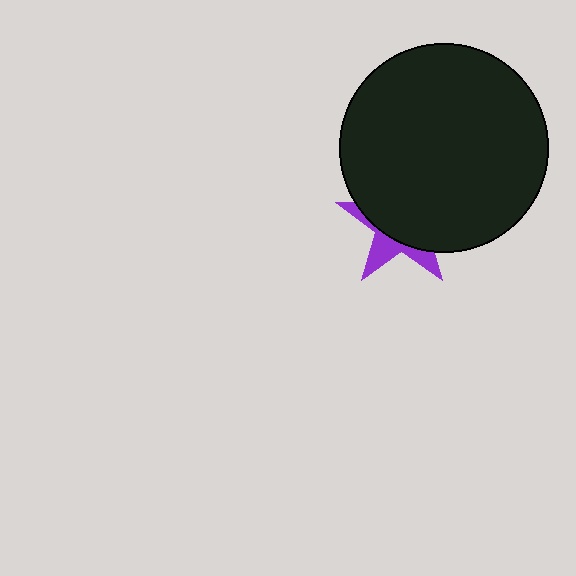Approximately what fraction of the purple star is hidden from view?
Roughly 69% of the purple star is hidden behind the black circle.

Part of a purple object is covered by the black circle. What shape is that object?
It is a star.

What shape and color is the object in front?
The object in front is a black circle.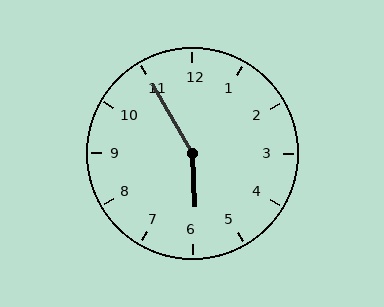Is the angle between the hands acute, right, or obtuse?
It is obtuse.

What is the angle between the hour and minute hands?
Approximately 152 degrees.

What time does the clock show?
5:55.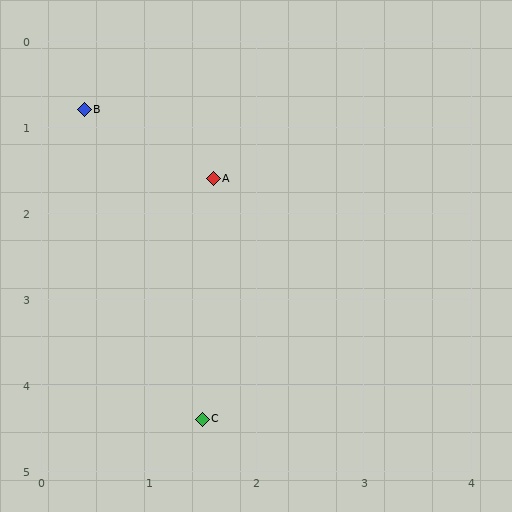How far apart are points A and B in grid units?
Points A and B are about 1.4 grid units apart.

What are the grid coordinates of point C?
Point C is at approximately (1.5, 4.4).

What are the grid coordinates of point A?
Point A is at approximately (1.6, 1.6).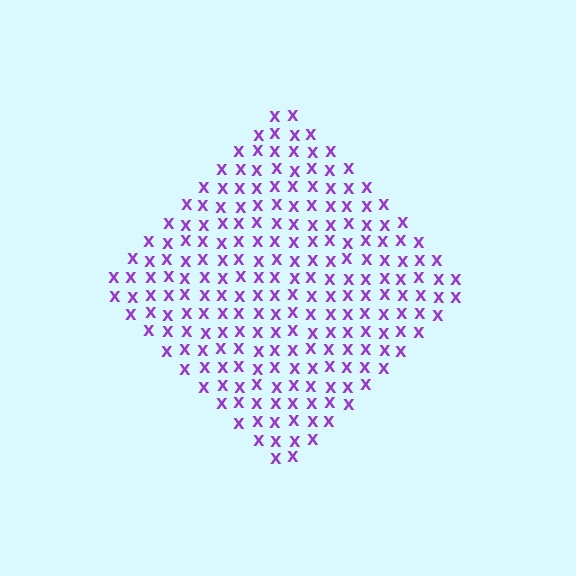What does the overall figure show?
The overall figure shows a diamond.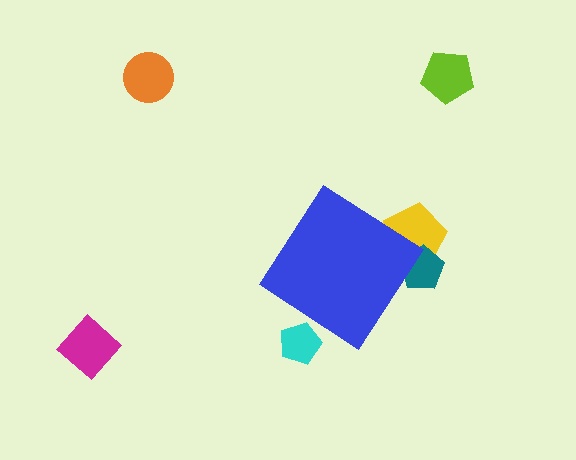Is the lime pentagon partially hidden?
No, the lime pentagon is fully visible.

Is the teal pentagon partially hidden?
Yes, the teal pentagon is partially hidden behind the blue diamond.